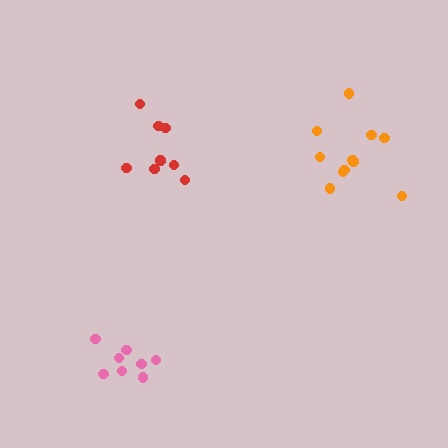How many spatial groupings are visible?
There are 3 spatial groupings.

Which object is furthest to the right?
The orange cluster is rightmost.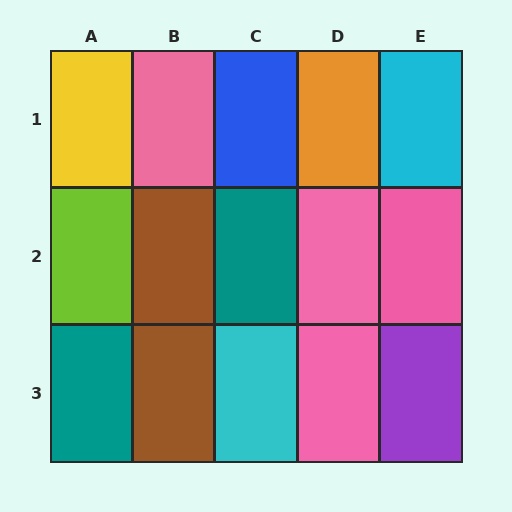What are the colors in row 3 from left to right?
Teal, brown, cyan, pink, purple.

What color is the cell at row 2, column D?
Pink.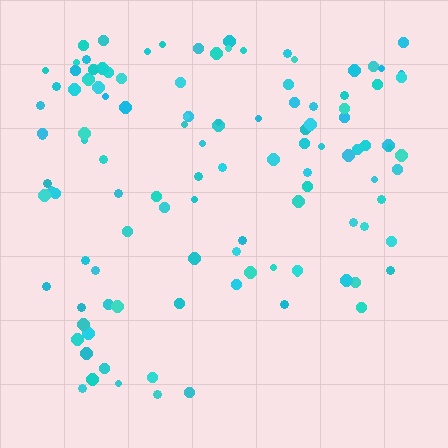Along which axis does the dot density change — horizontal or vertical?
Vertical.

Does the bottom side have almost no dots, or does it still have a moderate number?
Still a moderate number, just noticeably fewer than the top.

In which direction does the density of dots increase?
From bottom to top, with the top side densest.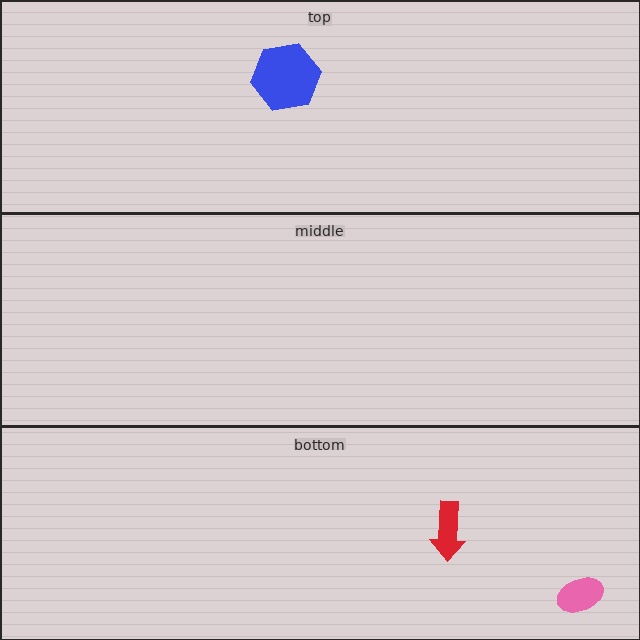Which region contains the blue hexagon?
The top region.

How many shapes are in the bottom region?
2.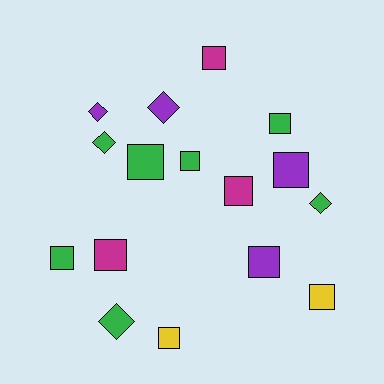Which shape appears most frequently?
Square, with 11 objects.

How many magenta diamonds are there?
There are no magenta diamonds.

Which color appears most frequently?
Green, with 7 objects.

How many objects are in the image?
There are 16 objects.